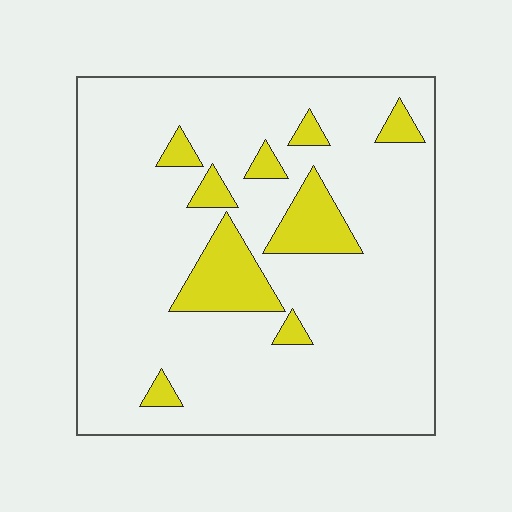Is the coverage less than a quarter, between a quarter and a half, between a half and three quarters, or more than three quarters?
Less than a quarter.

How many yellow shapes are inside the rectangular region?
9.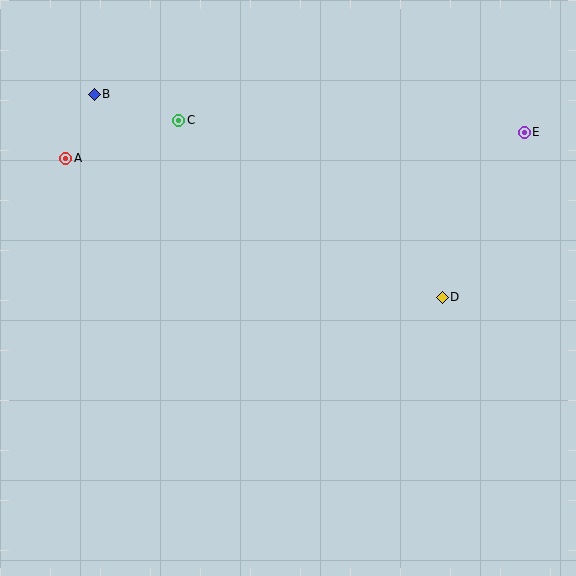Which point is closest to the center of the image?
Point D at (442, 297) is closest to the center.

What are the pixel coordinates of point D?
Point D is at (442, 297).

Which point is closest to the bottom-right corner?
Point D is closest to the bottom-right corner.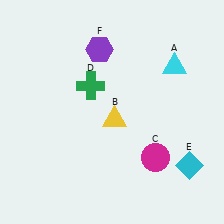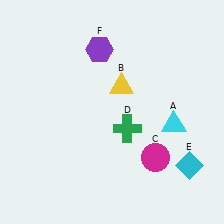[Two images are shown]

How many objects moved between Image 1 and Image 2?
3 objects moved between the two images.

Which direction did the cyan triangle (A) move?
The cyan triangle (A) moved down.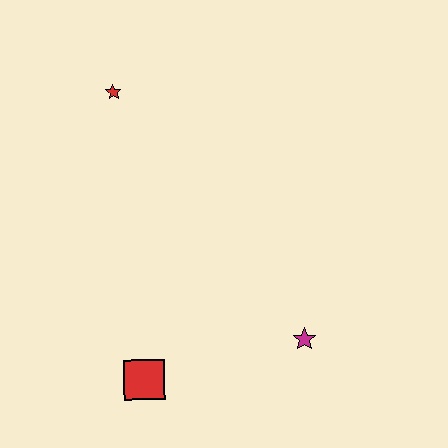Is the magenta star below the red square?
No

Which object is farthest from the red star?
The magenta star is farthest from the red star.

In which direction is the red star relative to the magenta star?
The red star is above the magenta star.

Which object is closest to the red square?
The magenta star is closest to the red square.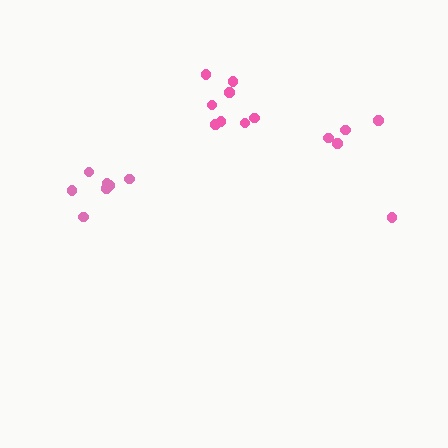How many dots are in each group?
Group 1: 7 dots, Group 2: 8 dots, Group 3: 5 dots (20 total).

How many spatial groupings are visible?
There are 3 spatial groupings.